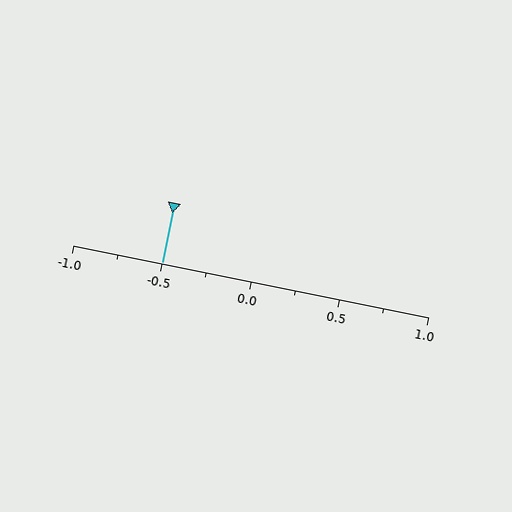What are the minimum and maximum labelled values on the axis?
The axis runs from -1.0 to 1.0.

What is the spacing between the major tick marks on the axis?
The major ticks are spaced 0.5 apart.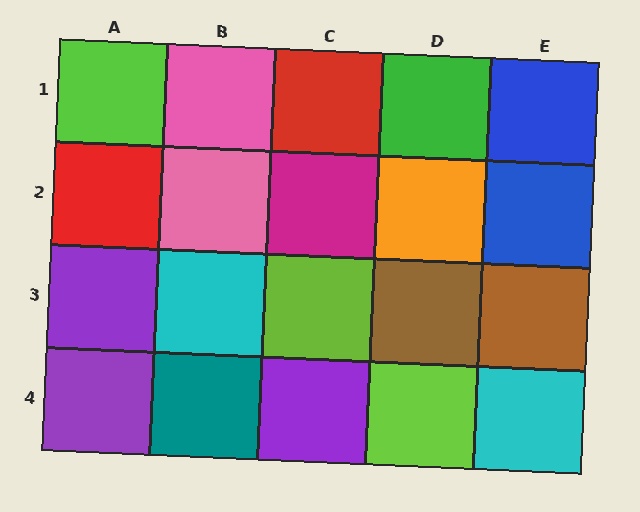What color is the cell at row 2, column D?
Orange.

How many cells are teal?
1 cell is teal.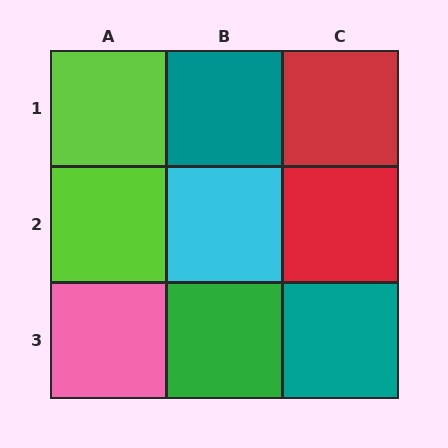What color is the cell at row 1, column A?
Lime.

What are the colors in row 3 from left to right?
Pink, green, teal.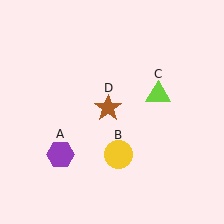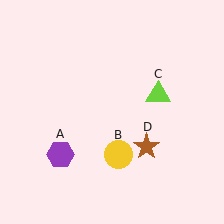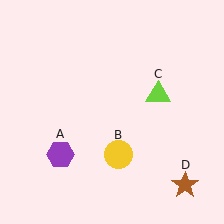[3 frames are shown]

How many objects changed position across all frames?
1 object changed position: brown star (object D).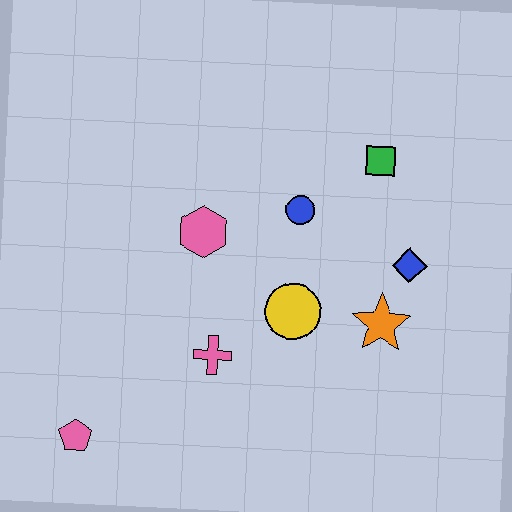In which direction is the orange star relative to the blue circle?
The orange star is below the blue circle.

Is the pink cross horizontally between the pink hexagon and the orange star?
Yes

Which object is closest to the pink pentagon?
The pink cross is closest to the pink pentagon.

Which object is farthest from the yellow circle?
The pink pentagon is farthest from the yellow circle.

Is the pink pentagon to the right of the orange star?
No